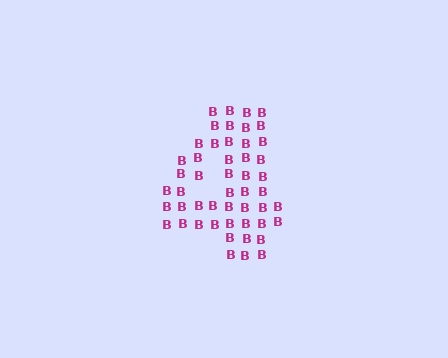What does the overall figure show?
The overall figure shows the digit 4.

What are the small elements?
The small elements are letter B's.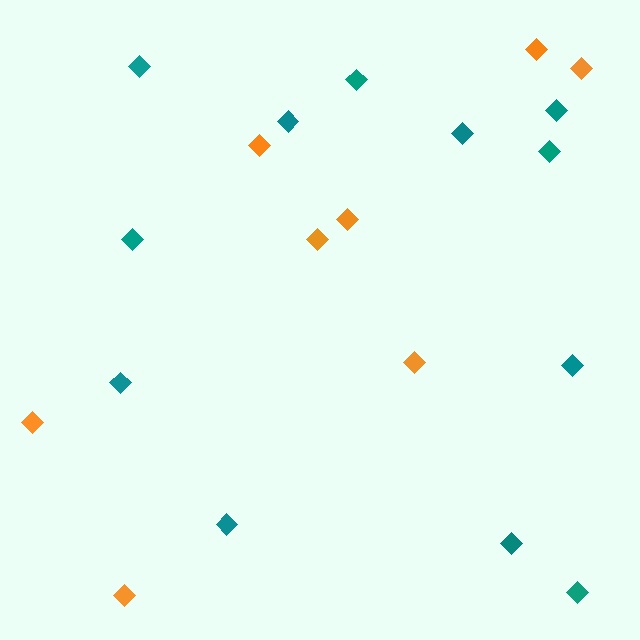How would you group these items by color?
There are 2 groups: one group of teal diamonds (12) and one group of orange diamonds (8).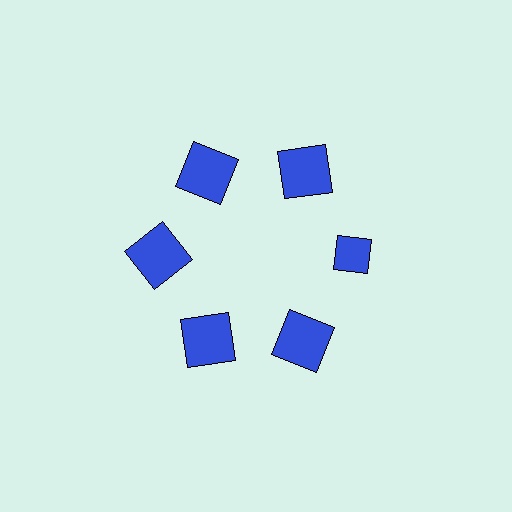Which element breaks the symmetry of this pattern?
The blue diamond at roughly the 3 o'clock position breaks the symmetry. All other shapes are blue squares.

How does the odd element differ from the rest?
It has a different shape: diamond instead of square.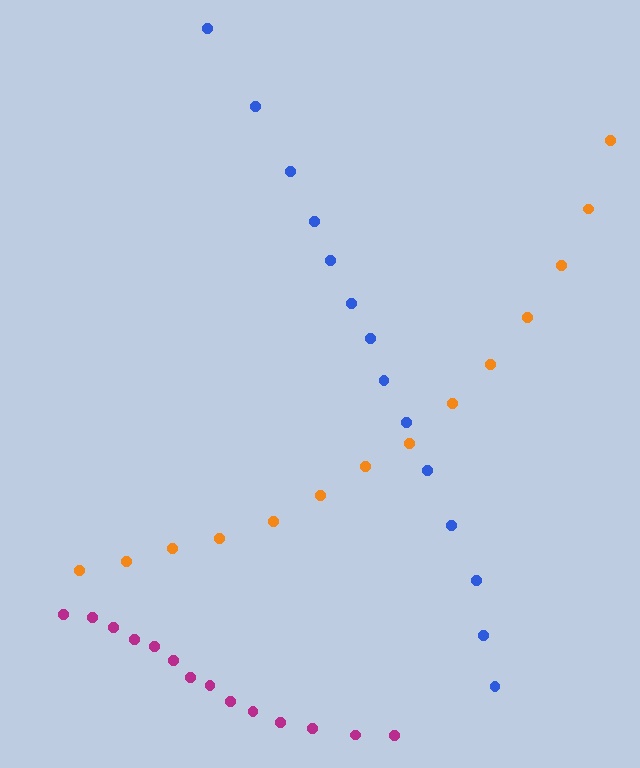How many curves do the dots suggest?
There are 3 distinct paths.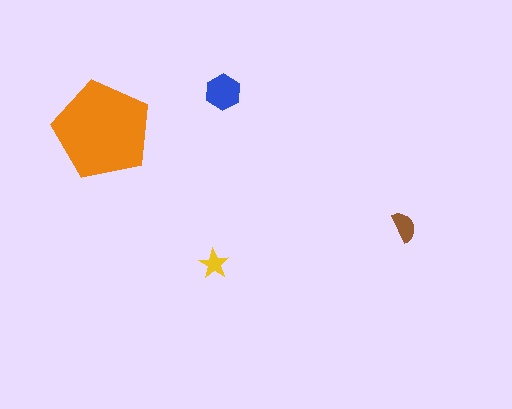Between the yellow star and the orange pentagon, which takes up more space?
The orange pentagon.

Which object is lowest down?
The yellow star is bottommost.